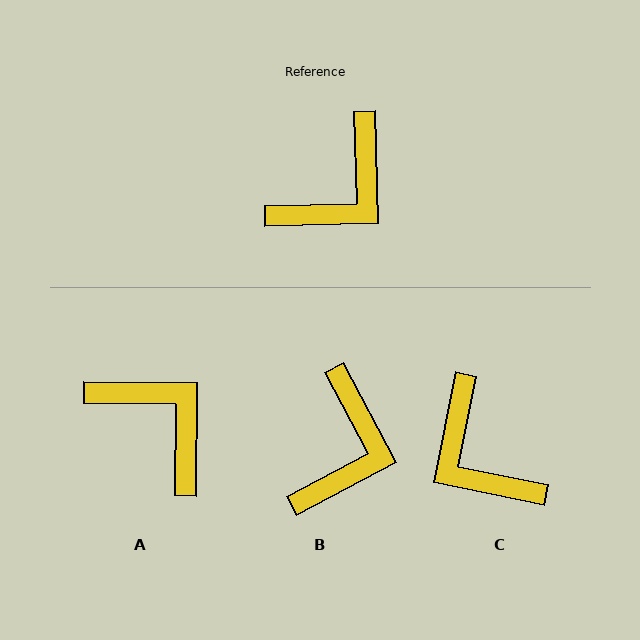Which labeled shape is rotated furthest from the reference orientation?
C, about 103 degrees away.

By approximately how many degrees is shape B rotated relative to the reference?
Approximately 26 degrees counter-clockwise.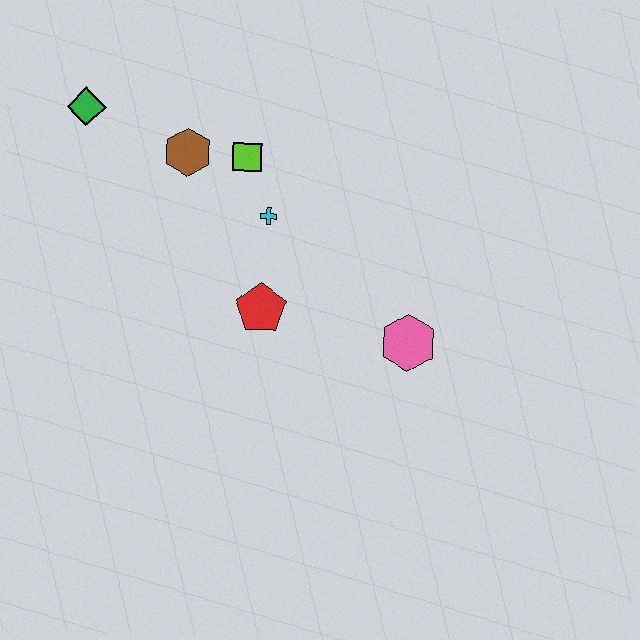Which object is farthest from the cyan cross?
The green diamond is farthest from the cyan cross.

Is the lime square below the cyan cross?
No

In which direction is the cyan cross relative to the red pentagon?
The cyan cross is above the red pentagon.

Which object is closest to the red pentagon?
The cyan cross is closest to the red pentagon.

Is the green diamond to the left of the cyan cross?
Yes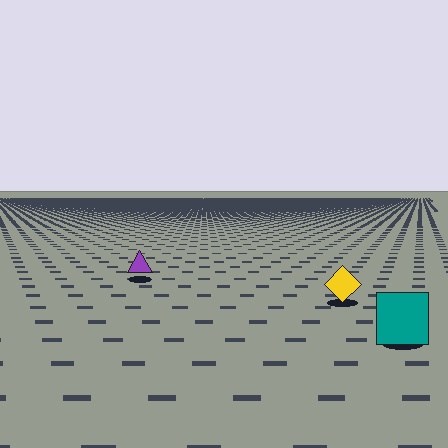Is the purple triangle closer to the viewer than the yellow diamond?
No. The yellow diamond is closer — you can tell from the texture gradient: the ground texture is coarser near it.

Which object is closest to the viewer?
The teal square is closest. The texture marks near it are larger and more spread out.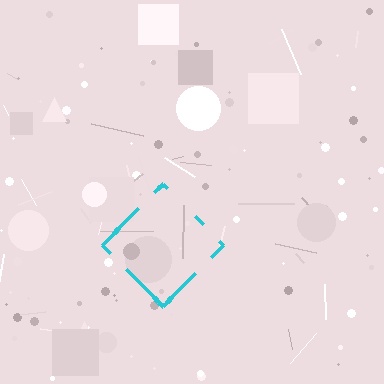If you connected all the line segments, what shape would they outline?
They would outline a diamond.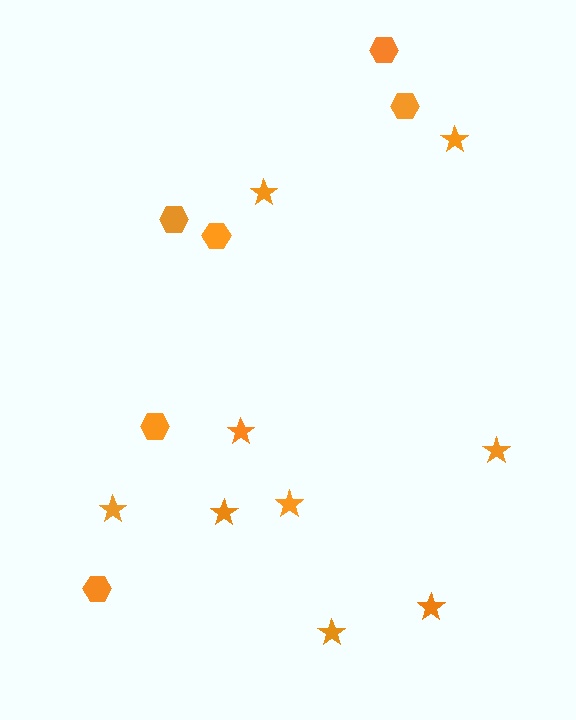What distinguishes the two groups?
There are 2 groups: one group of hexagons (6) and one group of stars (9).